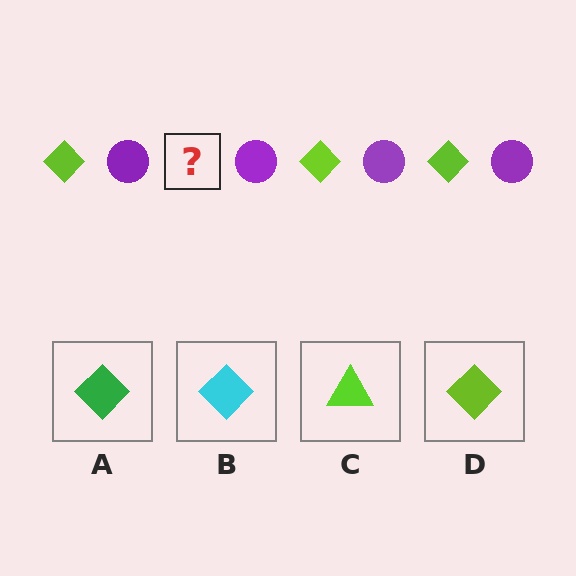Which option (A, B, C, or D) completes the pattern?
D.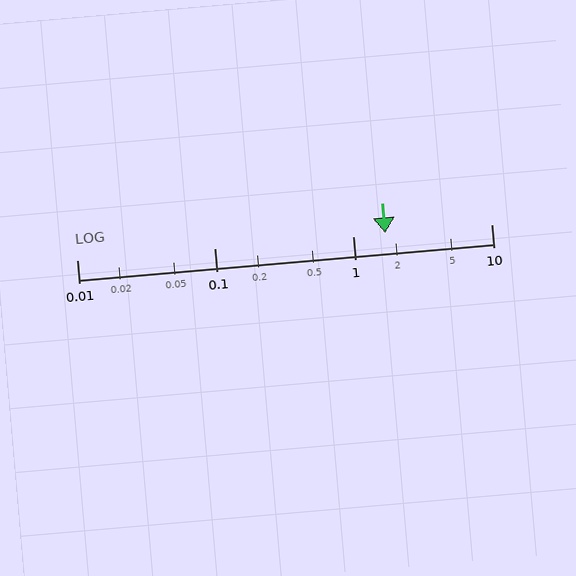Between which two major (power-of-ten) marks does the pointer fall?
The pointer is between 1 and 10.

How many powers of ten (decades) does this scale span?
The scale spans 3 decades, from 0.01 to 10.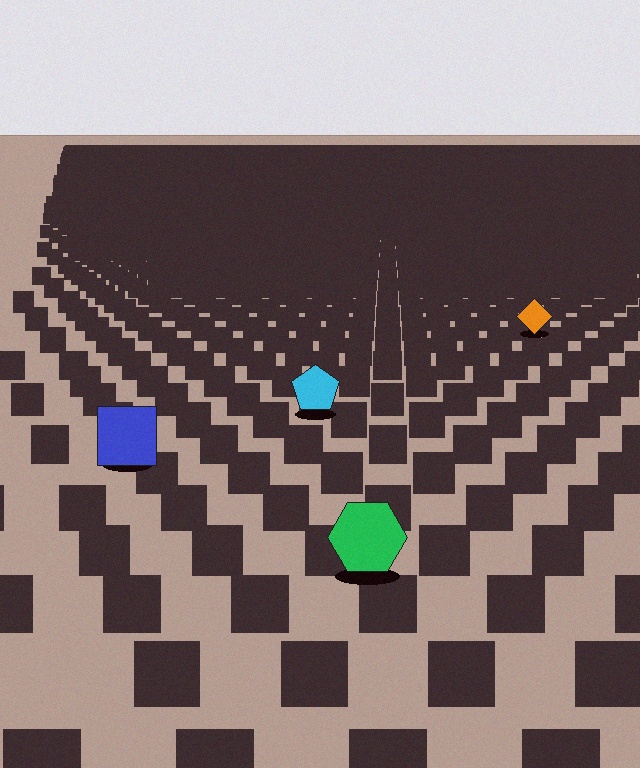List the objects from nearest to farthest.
From nearest to farthest: the green hexagon, the blue square, the cyan pentagon, the orange diamond.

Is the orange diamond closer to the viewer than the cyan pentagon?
No. The cyan pentagon is closer — you can tell from the texture gradient: the ground texture is coarser near it.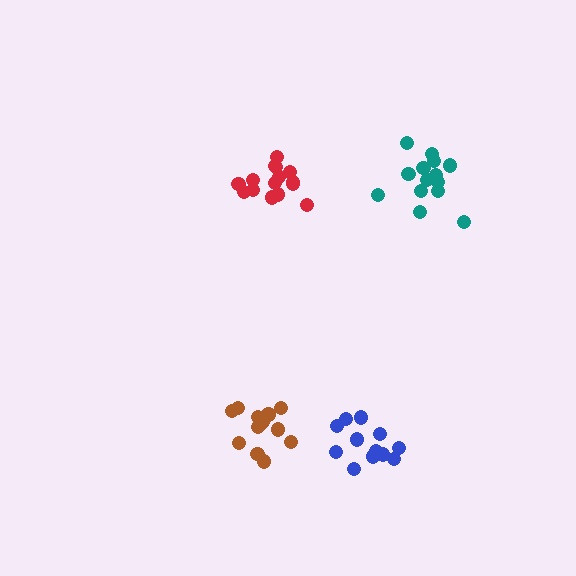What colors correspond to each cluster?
The clusters are colored: blue, teal, red, brown.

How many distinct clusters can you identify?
There are 4 distinct clusters.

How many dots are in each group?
Group 1: 12 dots, Group 2: 15 dots, Group 3: 16 dots, Group 4: 13 dots (56 total).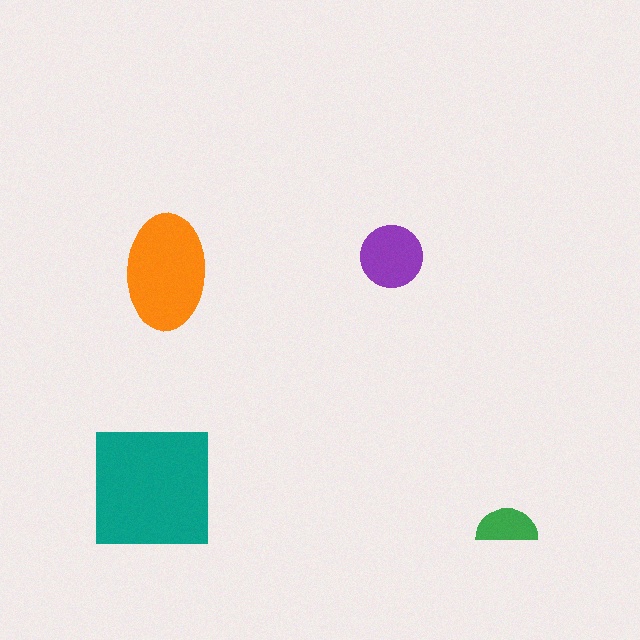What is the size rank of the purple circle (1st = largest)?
3rd.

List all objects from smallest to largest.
The green semicircle, the purple circle, the orange ellipse, the teal square.